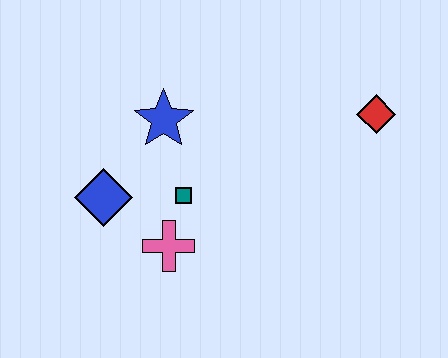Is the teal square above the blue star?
No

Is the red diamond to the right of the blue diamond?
Yes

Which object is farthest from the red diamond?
The blue diamond is farthest from the red diamond.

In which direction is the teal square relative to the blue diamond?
The teal square is to the right of the blue diamond.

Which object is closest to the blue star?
The teal square is closest to the blue star.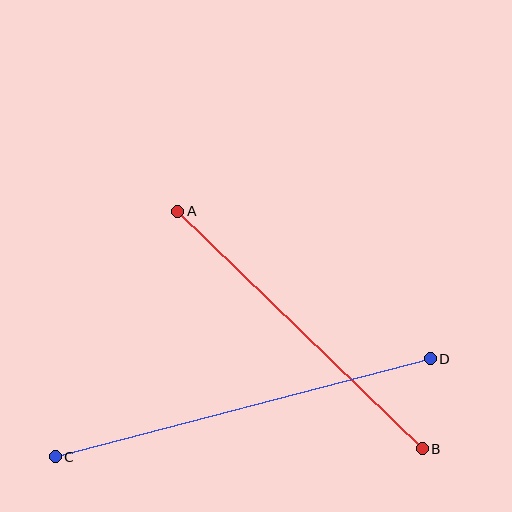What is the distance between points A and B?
The distance is approximately 341 pixels.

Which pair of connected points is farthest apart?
Points C and D are farthest apart.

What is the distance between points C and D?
The distance is approximately 387 pixels.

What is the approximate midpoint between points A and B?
The midpoint is at approximately (300, 330) pixels.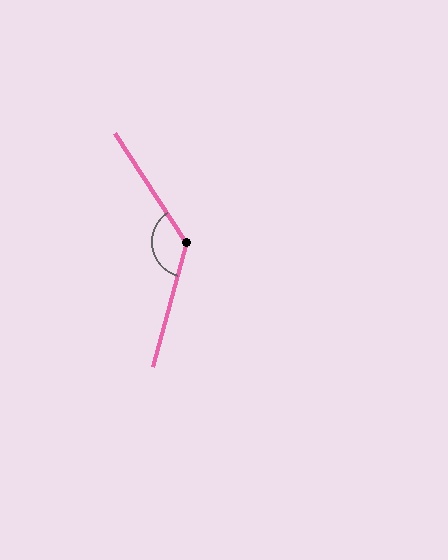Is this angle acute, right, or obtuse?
It is obtuse.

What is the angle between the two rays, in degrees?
Approximately 132 degrees.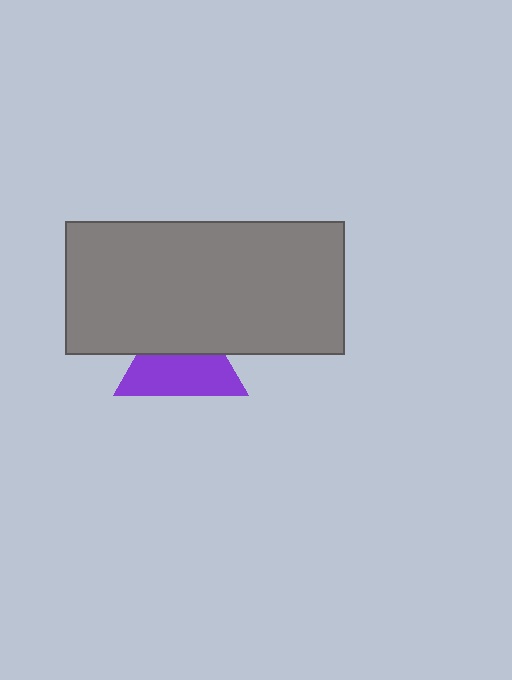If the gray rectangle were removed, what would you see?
You would see the complete purple triangle.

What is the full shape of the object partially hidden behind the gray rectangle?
The partially hidden object is a purple triangle.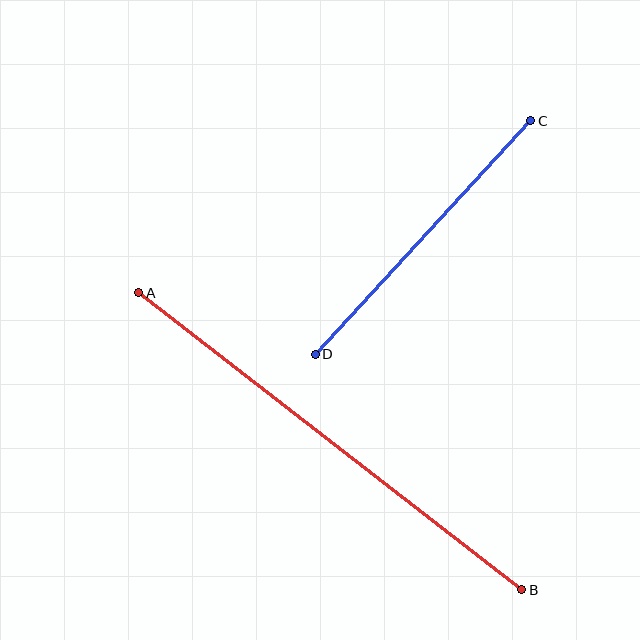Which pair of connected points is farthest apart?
Points A and B are farthest apart.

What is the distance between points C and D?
The distance is approximately 318 pixels.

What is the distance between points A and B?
The distance is approximately 485 pixels.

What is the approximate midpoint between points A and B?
The midpoint is at approximately (330, 441) pixels.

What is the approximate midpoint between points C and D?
The midpoint is at approximately (423, 238) pixels.